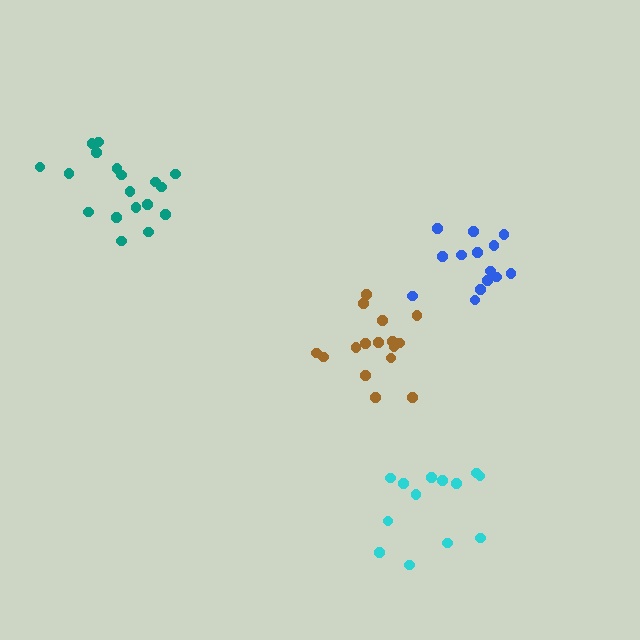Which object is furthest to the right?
The blue cluster is rightmost.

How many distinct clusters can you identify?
There are 4 distinct clusters.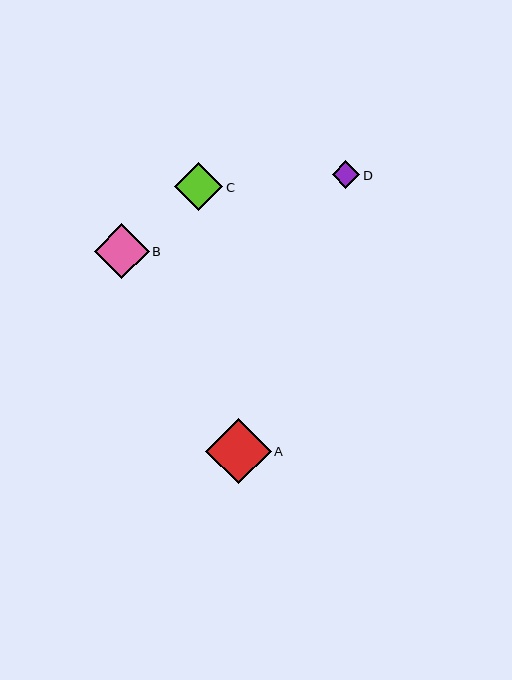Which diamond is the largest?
Diamond A is the largest with a size of approximately 66 pixels.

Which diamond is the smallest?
Diamond D is the smallest with a size of approximately 27 pixels.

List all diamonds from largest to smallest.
From largest to smallest: A, B, C, D.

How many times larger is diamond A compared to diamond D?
Diamond A is approximately 2.4 times the size of diamond D.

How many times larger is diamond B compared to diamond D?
Diamond B is approximately 2.0 times the size of diamond D.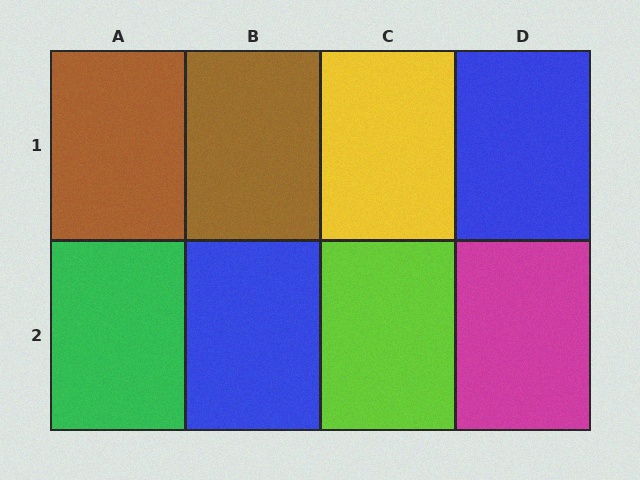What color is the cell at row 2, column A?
Green.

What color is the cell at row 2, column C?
Lime.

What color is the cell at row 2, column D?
Magenta.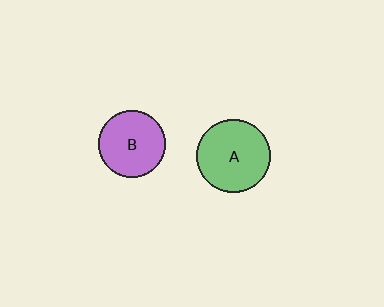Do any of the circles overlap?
No, none of the circles overlap.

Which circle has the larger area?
Circle A (green).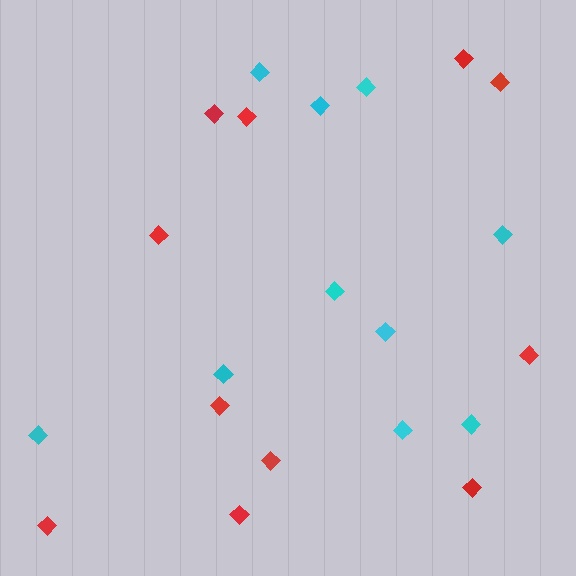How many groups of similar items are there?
There are 2 groups: one group of red diamonds (11) and one group of cyan diamonds (10).